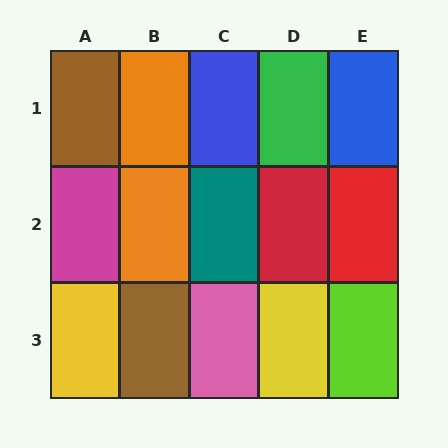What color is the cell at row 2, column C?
Teal.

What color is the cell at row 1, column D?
Green.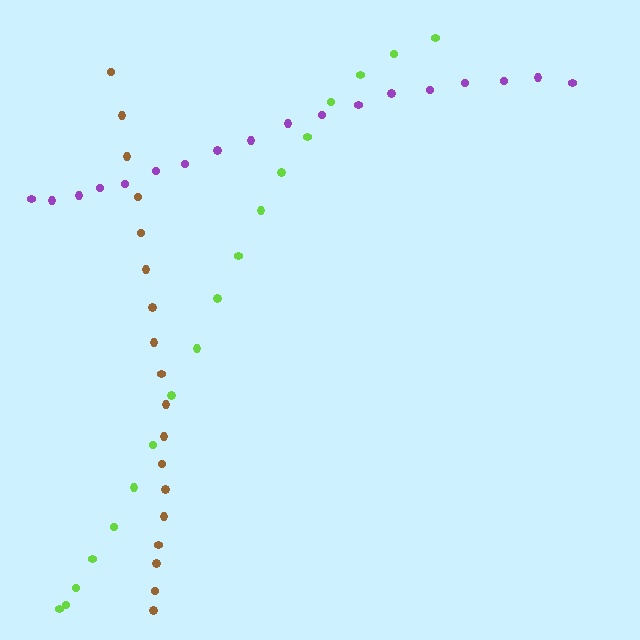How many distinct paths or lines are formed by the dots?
There are 3 distinct paths.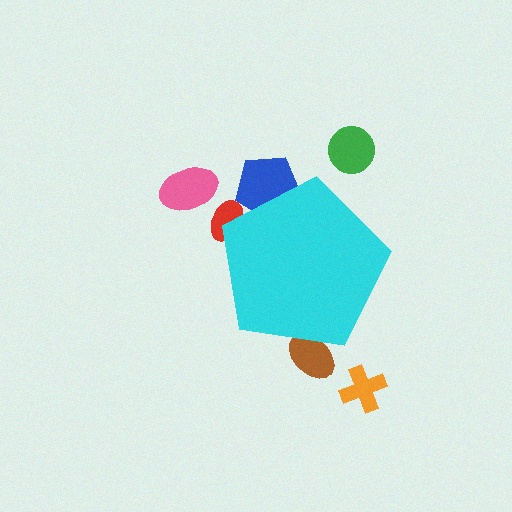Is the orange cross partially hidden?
No, the orange cross is fully visible.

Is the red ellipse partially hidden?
Yes, the red ellipse is partially hidden behind the cyan pentagon.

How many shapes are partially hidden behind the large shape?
3 shapes are partially hidden.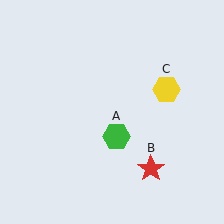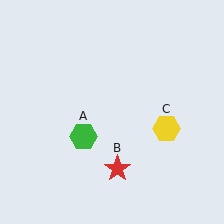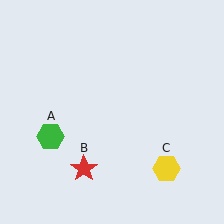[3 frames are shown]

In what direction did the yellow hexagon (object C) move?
The yellow hexagon (object C) moved down.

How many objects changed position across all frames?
3 objects changed position: green hexagon (object A), red star (object B), yellow hexagon (object C).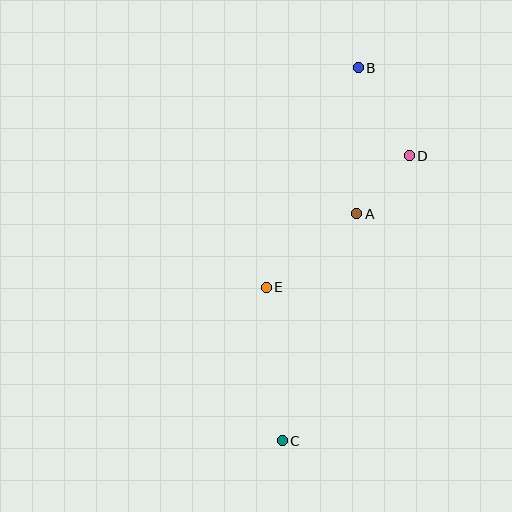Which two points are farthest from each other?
Points B and C are farthest from each other.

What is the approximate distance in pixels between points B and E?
The distance between B and E is approximately 238 pixels.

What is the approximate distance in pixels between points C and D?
The distance between C and D is approximately 312 pixels.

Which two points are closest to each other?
Points A and D are closest to each other.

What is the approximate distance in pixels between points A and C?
The distance between A and C is approximately 239 pixels.